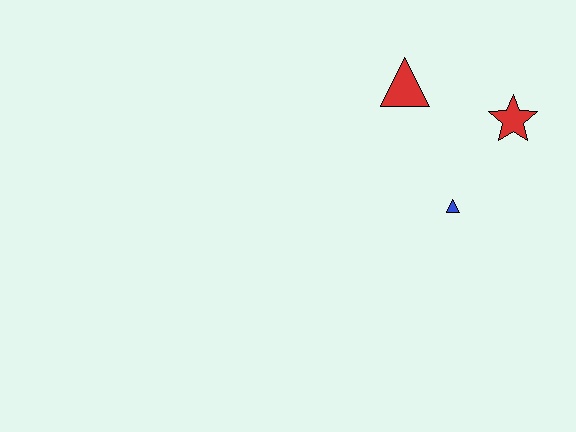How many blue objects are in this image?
There is 1 blue object.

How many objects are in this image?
There are 3 objects.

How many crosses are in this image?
There are no crosses.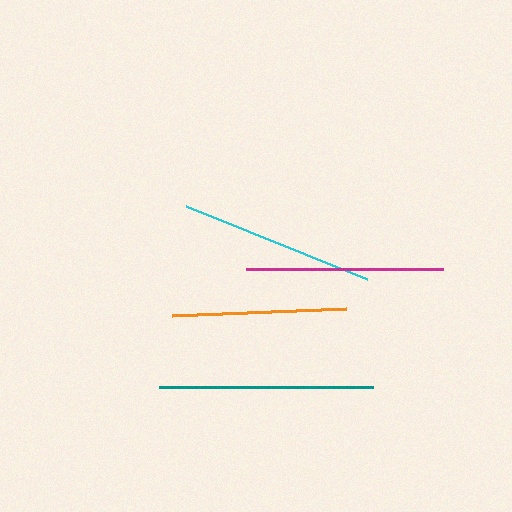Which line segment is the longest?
The teal line is the longest at approximately 214 pixels.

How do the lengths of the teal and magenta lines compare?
The teal and magenta lines are approximately the same length.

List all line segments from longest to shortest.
From longest to shortest: teal, magenta, cyan, orange.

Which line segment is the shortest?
The orange line is the shortest at approximately 174 pixels.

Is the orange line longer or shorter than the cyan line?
The cyan line is longer than the orange line.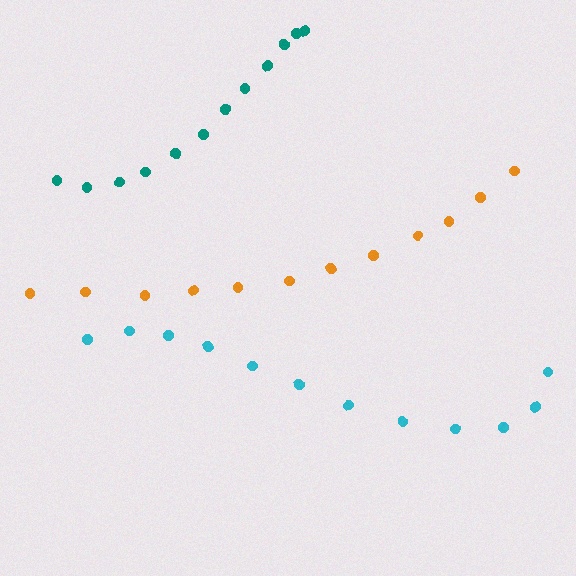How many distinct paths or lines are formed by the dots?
There are 3 distinct paths.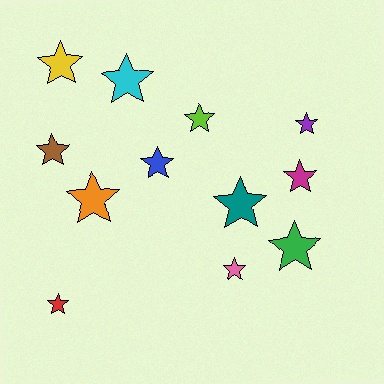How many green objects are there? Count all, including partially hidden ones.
There is 1 green object.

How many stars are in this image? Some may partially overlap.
There are 12 stars.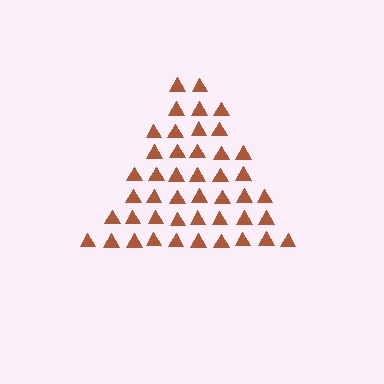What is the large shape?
The large shape is a triangle.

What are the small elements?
The small elements are triangles.